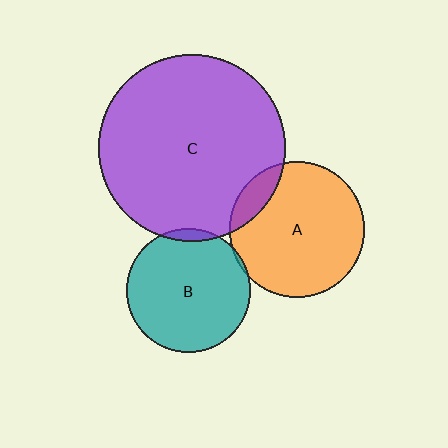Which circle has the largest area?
Circle C (purple).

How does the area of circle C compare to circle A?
Approximately 1.9 times.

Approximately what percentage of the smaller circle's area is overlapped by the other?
Approximately 10%.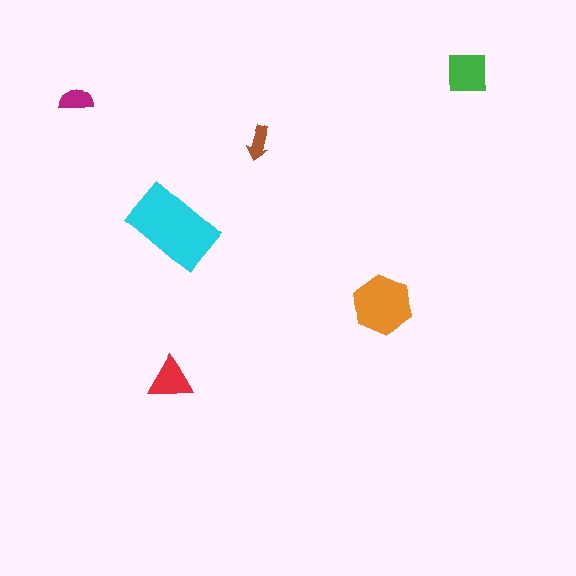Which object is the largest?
The cyan rectangle.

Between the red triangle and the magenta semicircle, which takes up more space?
The red triangle.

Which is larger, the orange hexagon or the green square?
The orange hexagon.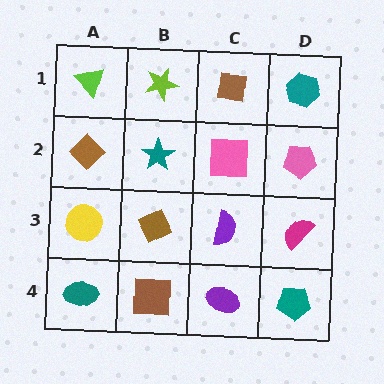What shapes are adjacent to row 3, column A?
A brown diamond (row 2, column A), a teal ellipse (row 4, column A), a brown diamond (row 3, column B).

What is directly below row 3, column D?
A teal pentagon.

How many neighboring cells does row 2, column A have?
3.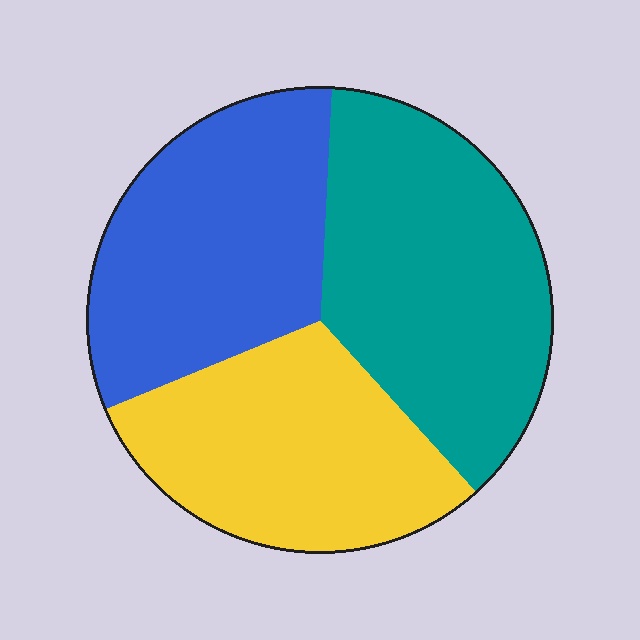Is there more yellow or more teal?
Teal.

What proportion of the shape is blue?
Blue takes up about one third (1/3) of the shape.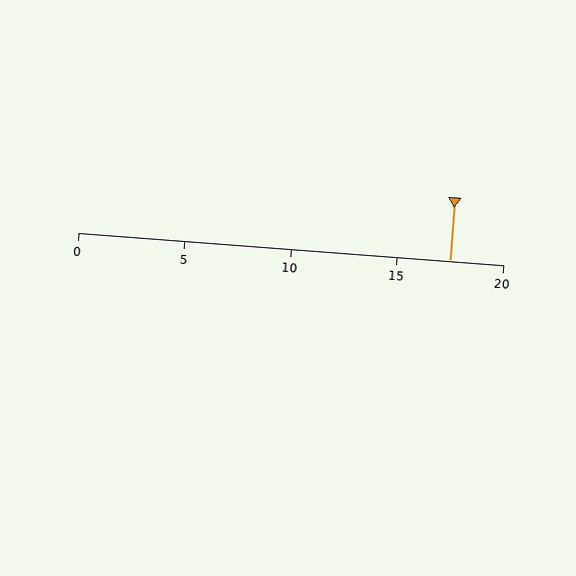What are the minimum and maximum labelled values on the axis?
The axis runs from 0 to 20.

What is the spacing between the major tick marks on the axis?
The major ticks are spaced 5 apart.